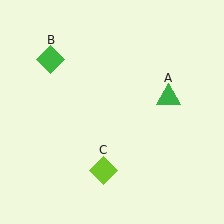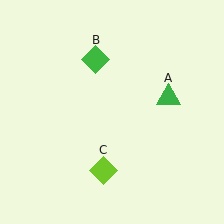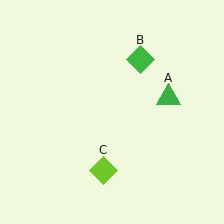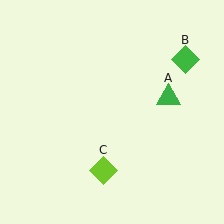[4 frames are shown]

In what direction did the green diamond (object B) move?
The green diamond (object B) moved right.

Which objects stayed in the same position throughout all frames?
Green triangle (object A) and lime diamond (object C) remained stationary.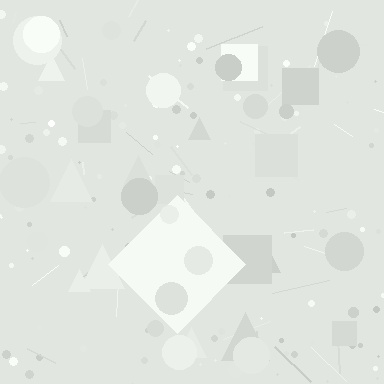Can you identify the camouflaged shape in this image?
The camouflaged shape is a diamond.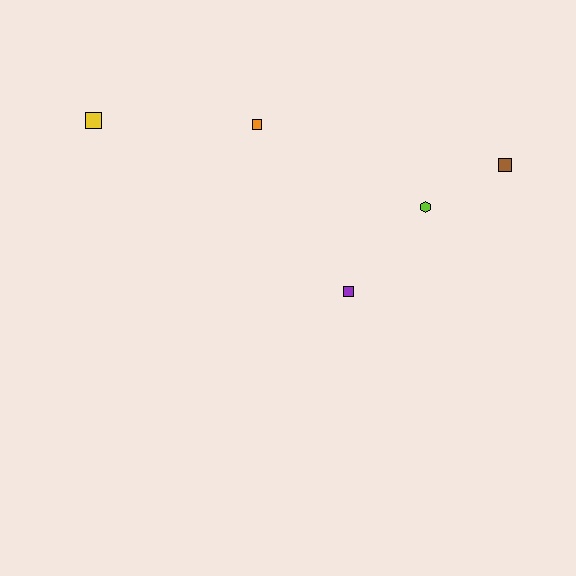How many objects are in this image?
There are 5 objects.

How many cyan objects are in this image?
There are no cyan objects.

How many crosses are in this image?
There are no crosses.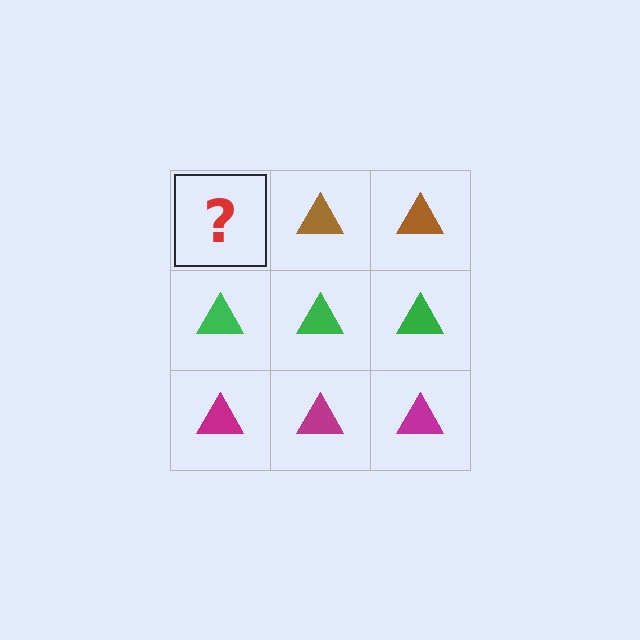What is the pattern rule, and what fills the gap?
The rule is that each row has a consistent color. The gap should be filled with a brown triangle.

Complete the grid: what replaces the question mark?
The question mark should be replaced with a brown triangle.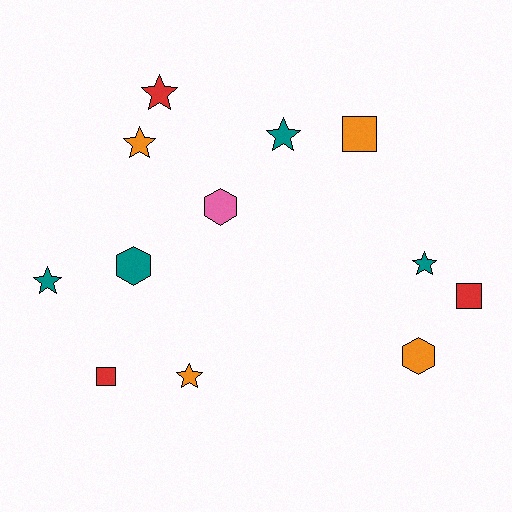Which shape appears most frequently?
Star, with 6 objects.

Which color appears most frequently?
Teal, with 4 objects.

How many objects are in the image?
There are 12 objects.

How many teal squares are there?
There are no teal squares.